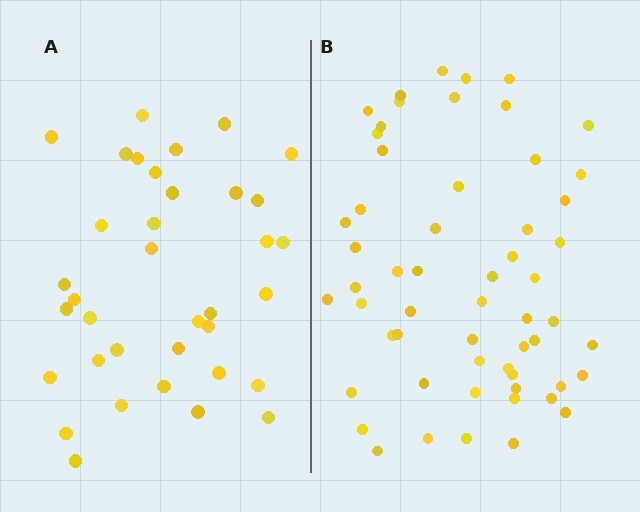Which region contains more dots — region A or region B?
Region B (the right region) has more dots.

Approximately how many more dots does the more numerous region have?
Region B has approximately 20 more dots than region A.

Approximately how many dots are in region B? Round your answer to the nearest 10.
About 60 dots. (The exact count is 57, which rounds to 60.)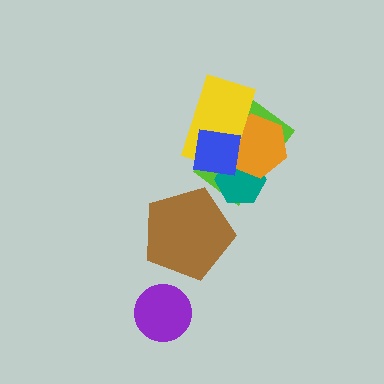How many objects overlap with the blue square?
4 objects overlap with the blue square.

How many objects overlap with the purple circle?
0 objects overlap with the purple circle.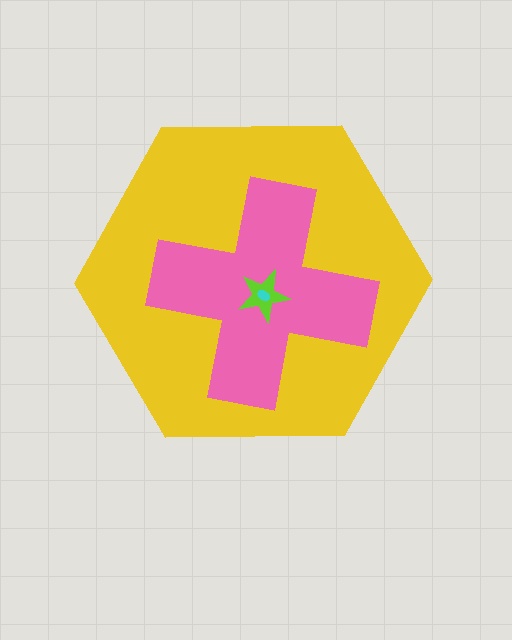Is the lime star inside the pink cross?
Yes.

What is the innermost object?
The cyan ellipse.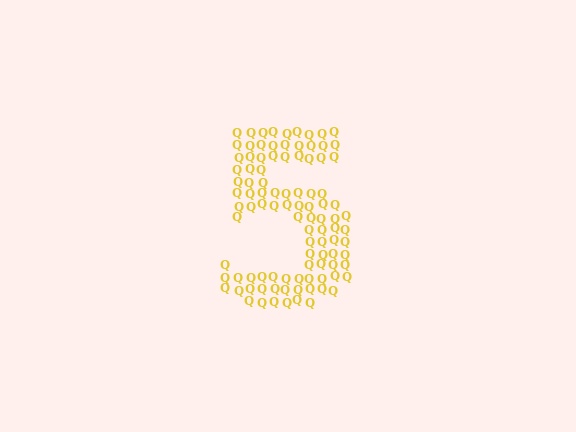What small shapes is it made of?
It is made of small letter Q's.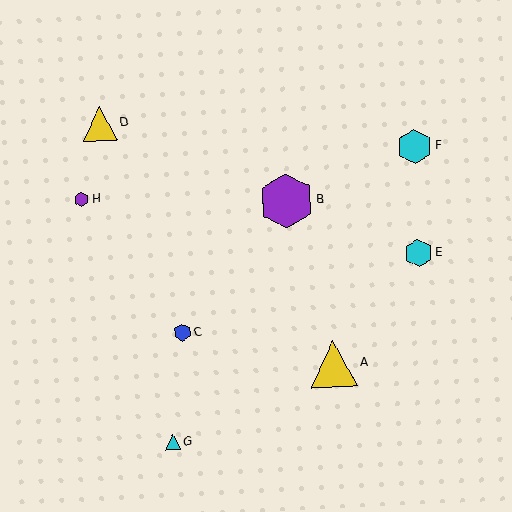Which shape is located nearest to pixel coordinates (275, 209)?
The purple hexagon (labeled B) at (286, 201) is nearest to that location.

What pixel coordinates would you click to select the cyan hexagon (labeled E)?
Click at (418, 253) to select the cyan hexagon E.